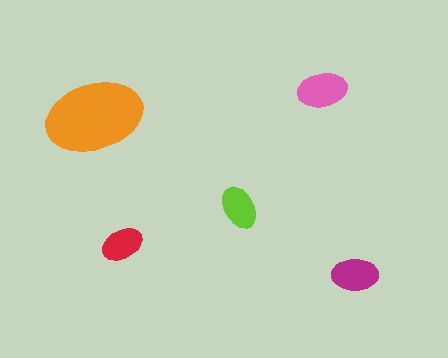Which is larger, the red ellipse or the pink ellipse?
The pink one.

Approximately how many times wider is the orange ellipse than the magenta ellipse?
About 2 times wider.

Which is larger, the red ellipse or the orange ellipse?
The orange one.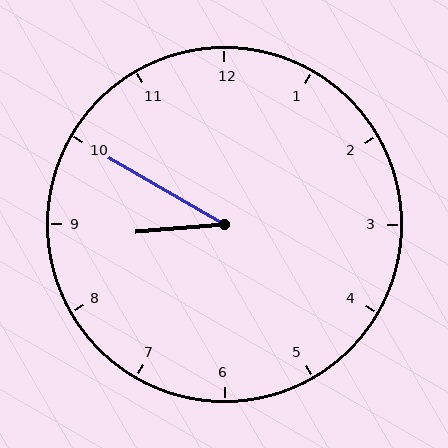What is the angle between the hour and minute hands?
Approximately 35 degrees.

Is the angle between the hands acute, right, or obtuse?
It is acute.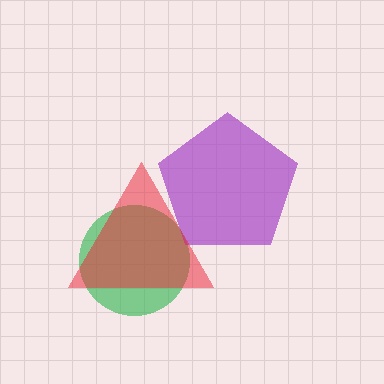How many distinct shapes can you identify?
There are 3 distinct shapes: a green circle, a purple pentagon, a red triangle.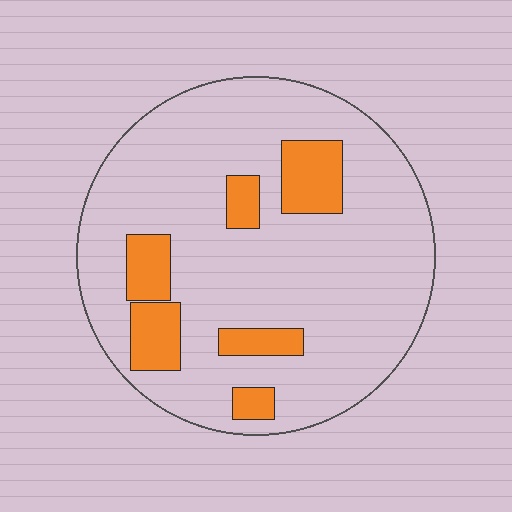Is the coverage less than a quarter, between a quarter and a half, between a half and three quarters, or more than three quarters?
Less than a quarter.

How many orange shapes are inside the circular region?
6.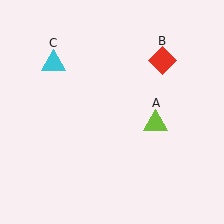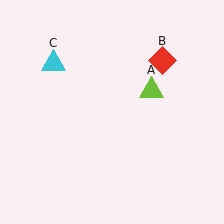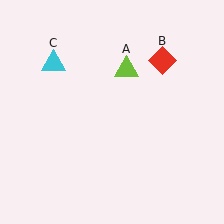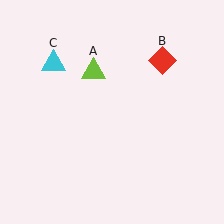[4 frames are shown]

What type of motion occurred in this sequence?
The lime triangle (object A) rotated counterclockwise around the center of the scene.